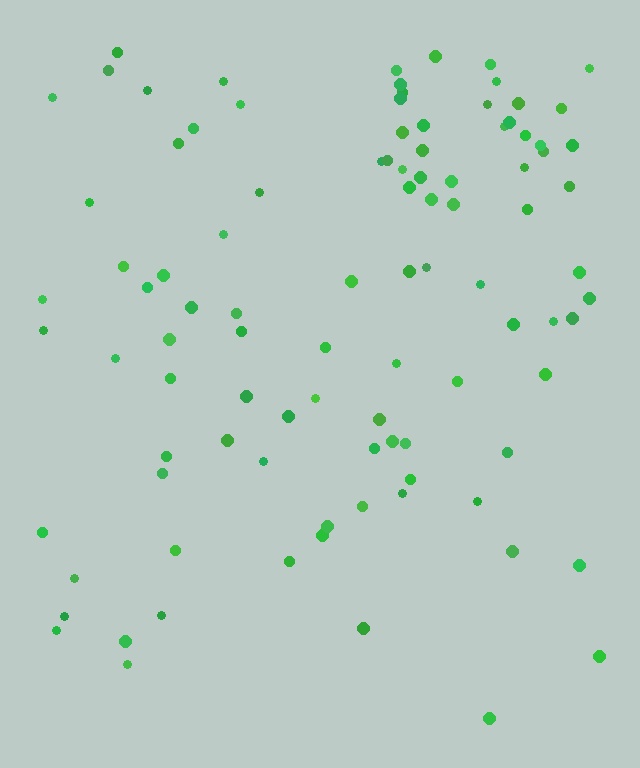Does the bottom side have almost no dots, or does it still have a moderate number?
Still a moderate number, just noticeably fewer than the top.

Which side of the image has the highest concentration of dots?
The top.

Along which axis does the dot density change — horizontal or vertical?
Vertical.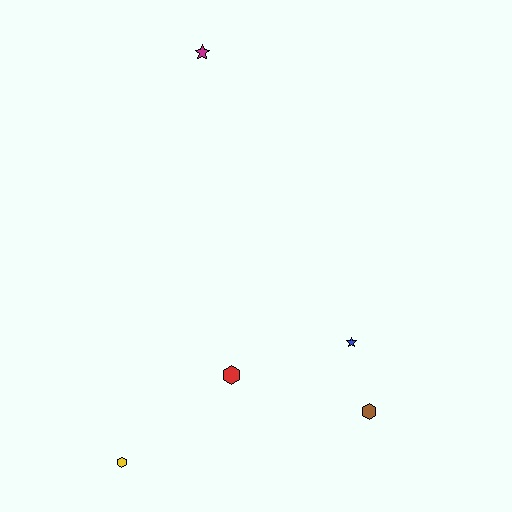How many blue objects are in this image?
There is 1 blue object.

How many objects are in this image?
There are 5 objects.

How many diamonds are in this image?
There are no diamonds.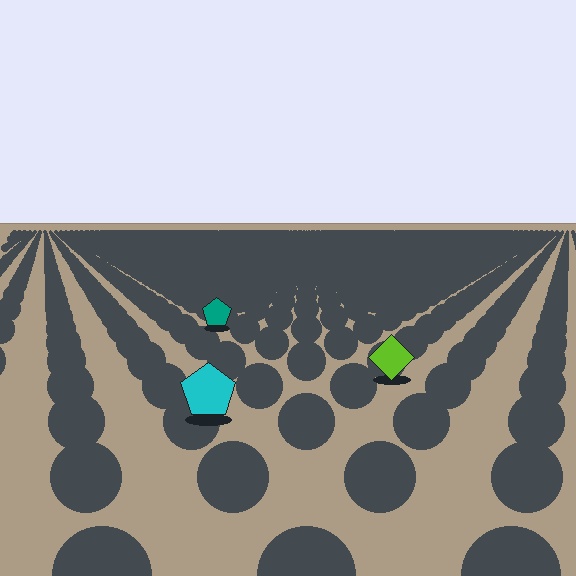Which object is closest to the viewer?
The cyan pentagon is closest. The texture marks near it are larger and more spread out.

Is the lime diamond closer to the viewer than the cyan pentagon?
No. The cyan pentagon is closer — you can tell from the texture gradient: the ground texture is coarser near it.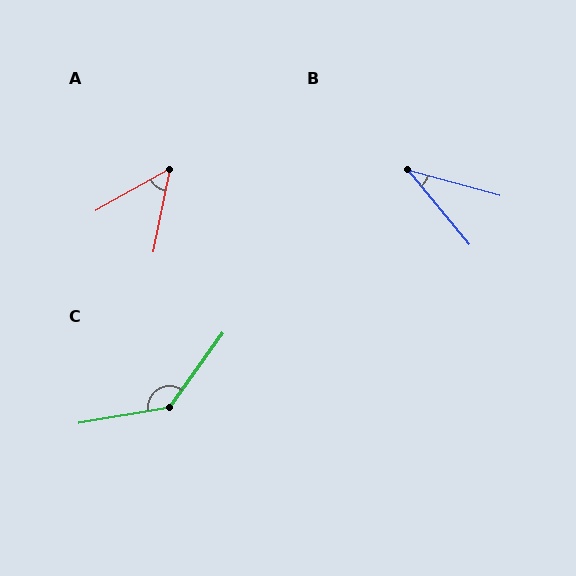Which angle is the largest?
C, at approximately 135 degrees.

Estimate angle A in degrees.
Approximately 50 degrees.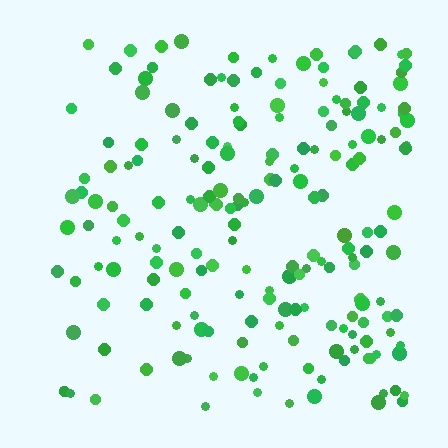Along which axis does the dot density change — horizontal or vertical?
Horizontal.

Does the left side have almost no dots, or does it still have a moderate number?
Still a moderate number, just noticeably fewer than the right.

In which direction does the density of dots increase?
From left to right, with the right side densest.